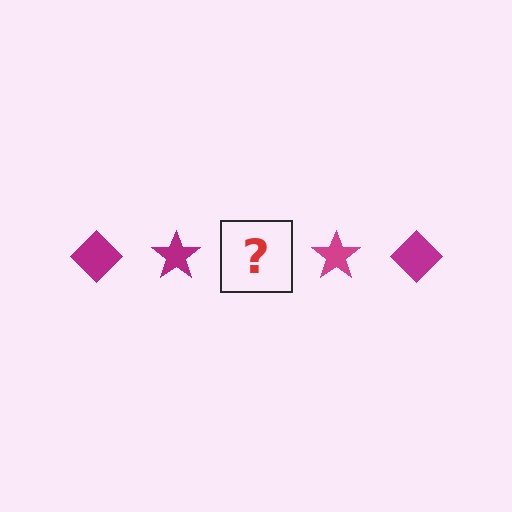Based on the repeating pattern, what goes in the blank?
The blank should be a magenta diamond.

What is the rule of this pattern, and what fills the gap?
The rule is that the pattern cycles through diamond, star shapes in magenta. The gap should be filled with a magenta diamond.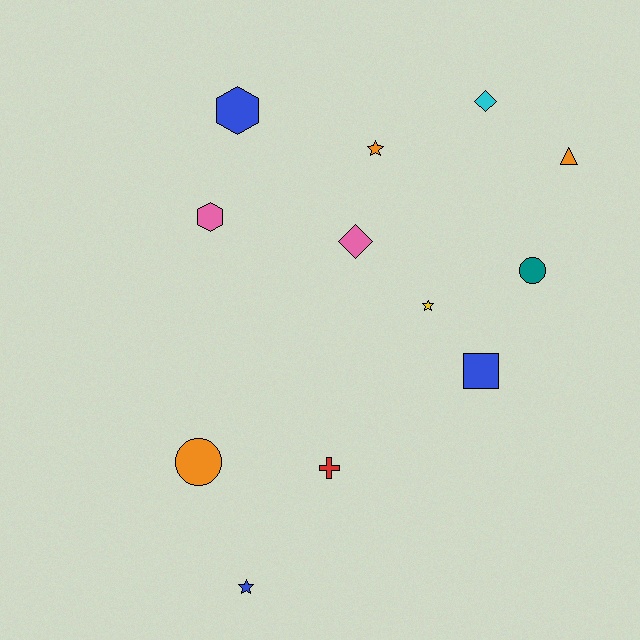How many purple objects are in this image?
There are no purple objects.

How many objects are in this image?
There are 12 objects.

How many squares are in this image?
There is 1 square.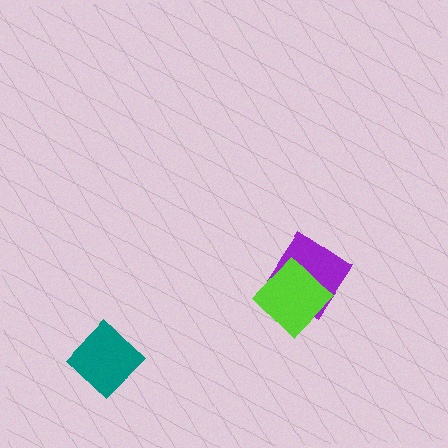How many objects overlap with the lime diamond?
1 object overlaps with the lime diamond.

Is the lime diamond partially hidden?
No, no other shape covers it.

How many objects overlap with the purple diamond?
1 object overlaps with the purple diamond.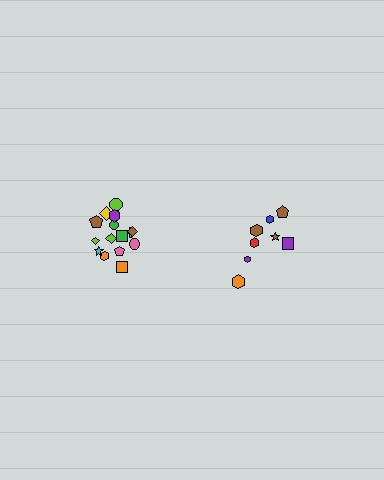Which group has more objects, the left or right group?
The left group.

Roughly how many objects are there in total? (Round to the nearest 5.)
Roughly 25 objects in total.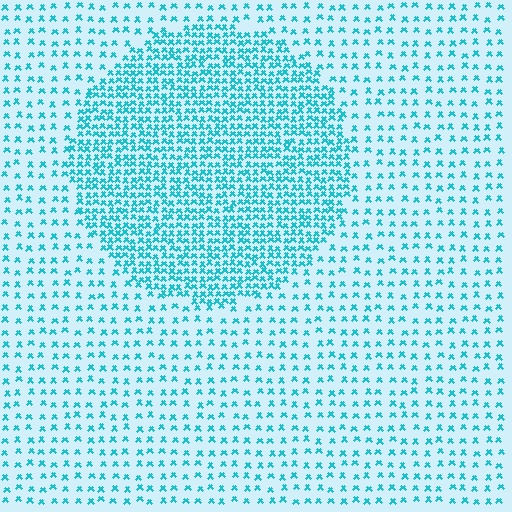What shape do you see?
I see a circle.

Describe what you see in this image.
The image contains small cyan elements arranged at two different densities. A circle-shaped region is visible where the elements are more densely packed than the surrounding area.